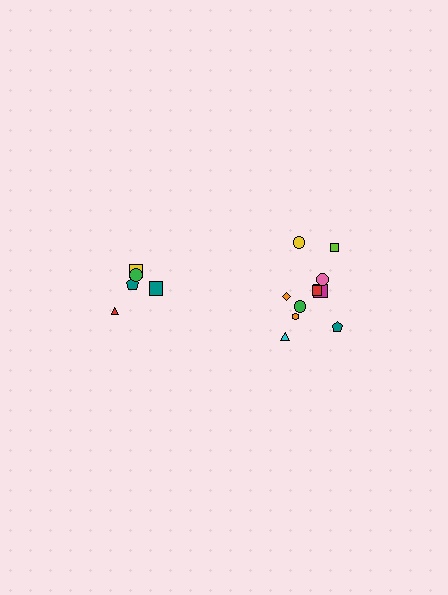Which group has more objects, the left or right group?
The right group.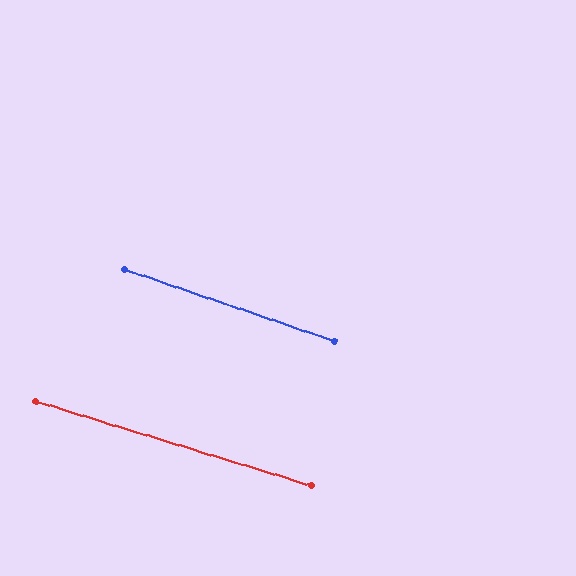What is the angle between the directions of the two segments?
Approximately 2 degrees.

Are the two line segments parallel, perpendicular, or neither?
Parallel — their directions differ by only 1.8°.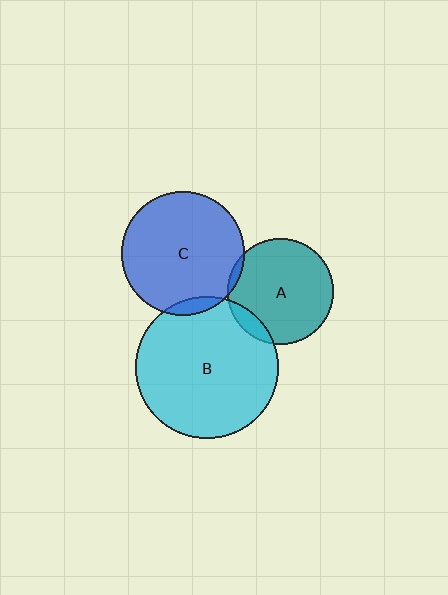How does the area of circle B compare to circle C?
Approximately 1.3 times.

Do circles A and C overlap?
Yes.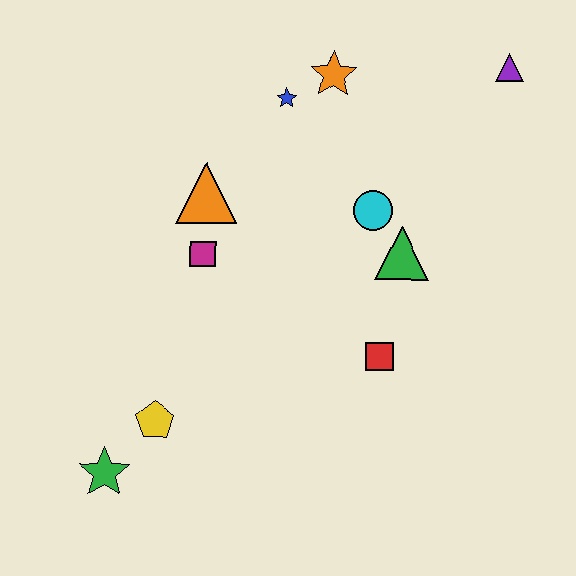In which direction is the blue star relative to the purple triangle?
The blue star is to the left of the purple triangle.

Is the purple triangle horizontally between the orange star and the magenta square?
No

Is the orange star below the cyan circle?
No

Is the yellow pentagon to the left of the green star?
No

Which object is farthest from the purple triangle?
The green star is farthest from the purple triangle.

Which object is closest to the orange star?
The blue star is closest to the orange star.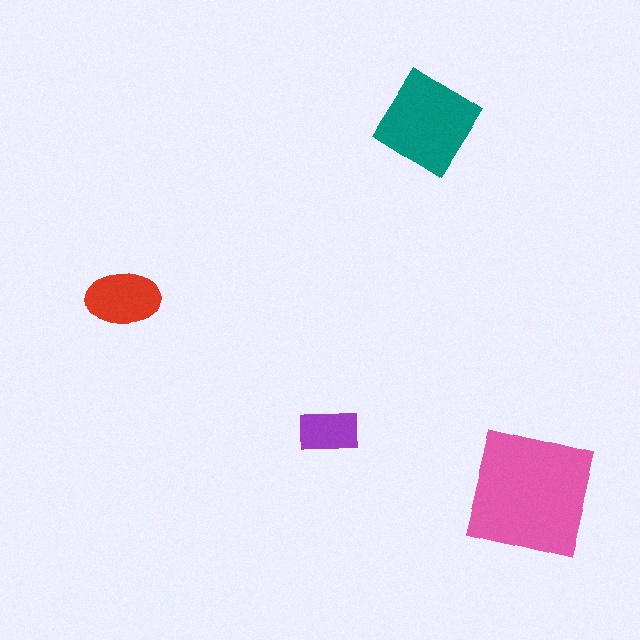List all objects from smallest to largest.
The purple rectangle, the red ellipse, the teal diamond, the pink square.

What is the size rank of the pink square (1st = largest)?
1st.